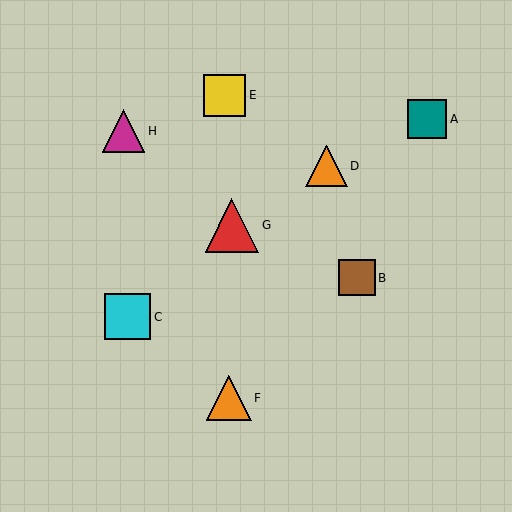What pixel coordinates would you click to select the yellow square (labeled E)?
Click at (225, 95) to select the yellow square E.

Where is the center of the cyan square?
The center of the cyan square is at (128, 317).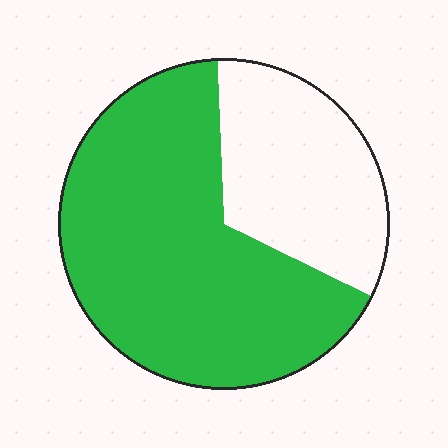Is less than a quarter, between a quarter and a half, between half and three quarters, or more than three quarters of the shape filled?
Between half and three quarters.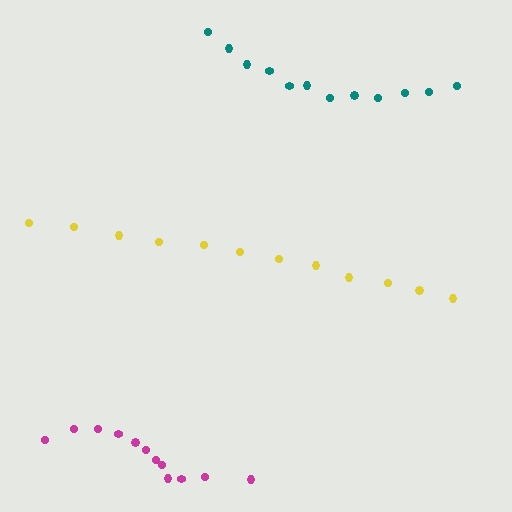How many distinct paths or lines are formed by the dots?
There are 3 distinct paths.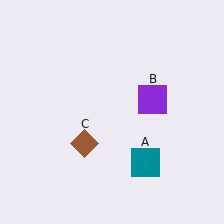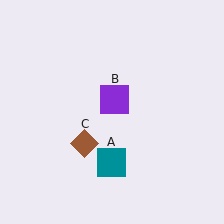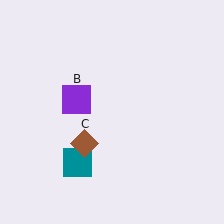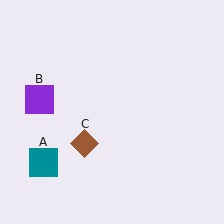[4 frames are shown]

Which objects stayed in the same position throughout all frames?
Brown diamond (object C) remained stationary.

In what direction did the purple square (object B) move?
The purple square (object B) moved left.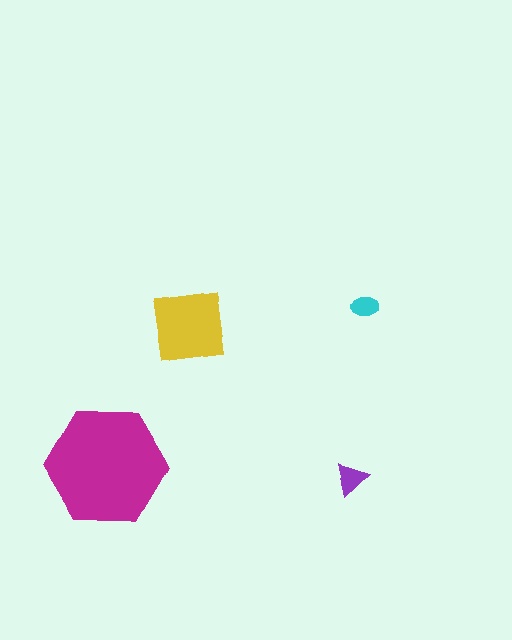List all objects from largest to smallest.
The magenta hexagon, the yellow square, the purple triangle, the cyan ellipse.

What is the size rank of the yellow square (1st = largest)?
2nd.